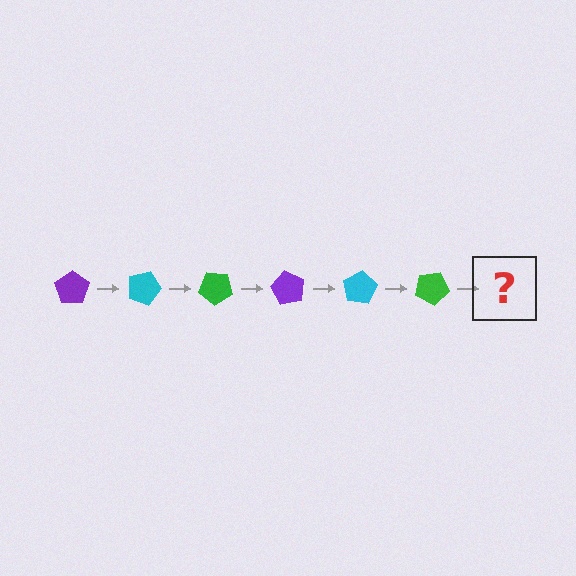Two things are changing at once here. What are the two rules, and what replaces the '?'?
The two rules are that it rotates 20 degrees each step and the color cycles through purple, cyan, and green. The '?' should be a purple pentagon, rotated 120 degrees from the start.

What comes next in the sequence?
The next element should be a purple pentagon, rotated 120 degrees from the start.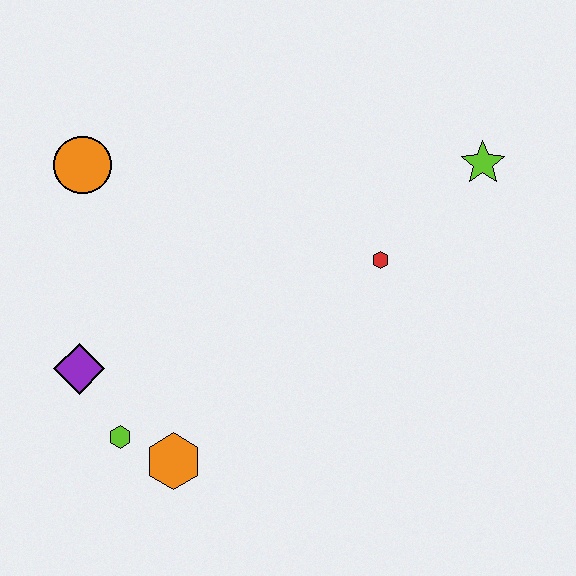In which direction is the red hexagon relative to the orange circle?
The red hexagon is to the right of the orange circle.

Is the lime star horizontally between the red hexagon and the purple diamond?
No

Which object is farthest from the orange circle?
The lime star is farthest from the orange circle.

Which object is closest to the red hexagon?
The lime star is closest to the red hexagon.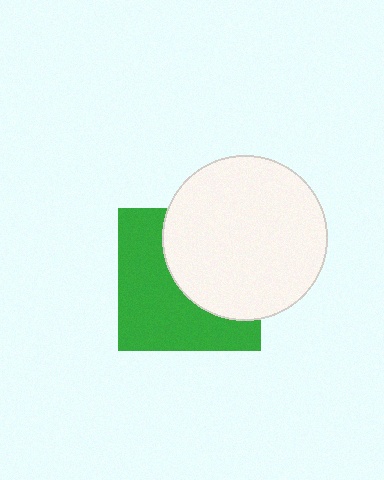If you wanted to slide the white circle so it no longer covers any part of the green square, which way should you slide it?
Slide it toward the upper-right — that is the most direct way to separate the two shapes.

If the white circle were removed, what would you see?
You would see the complete green square.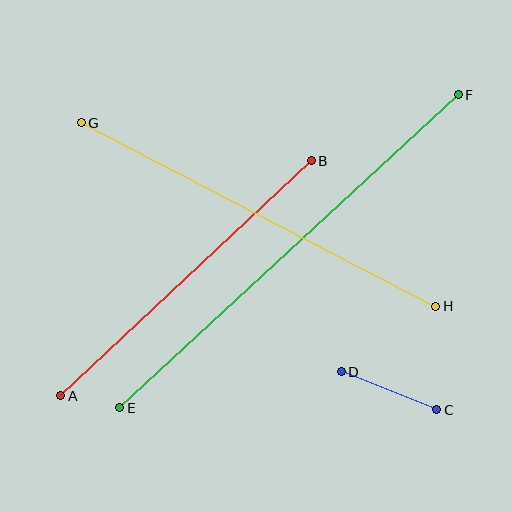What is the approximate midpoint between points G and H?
The midpoint is at approximately (259, 215) pixels.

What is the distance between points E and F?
The distance is approximately 461 pixels.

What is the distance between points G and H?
The distance is approximately 399 pixels.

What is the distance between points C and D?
The distance is approximately 102 pixels.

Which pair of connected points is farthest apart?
Points E and F are farthest apart.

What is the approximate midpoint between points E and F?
The midpoint is at approximately (289, 251) pixels.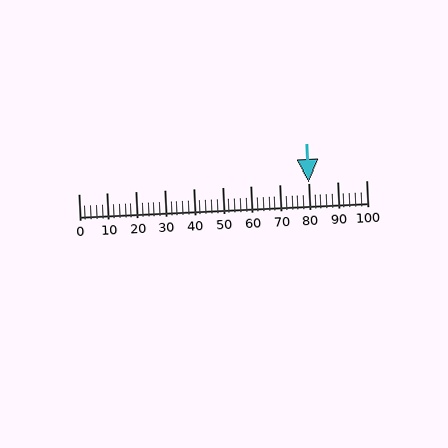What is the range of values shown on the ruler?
The ruler shows values from 0 to 100.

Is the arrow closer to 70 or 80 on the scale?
The arrow is closer to 80.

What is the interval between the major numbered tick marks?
The major tick marks are spaced 10 units apart.